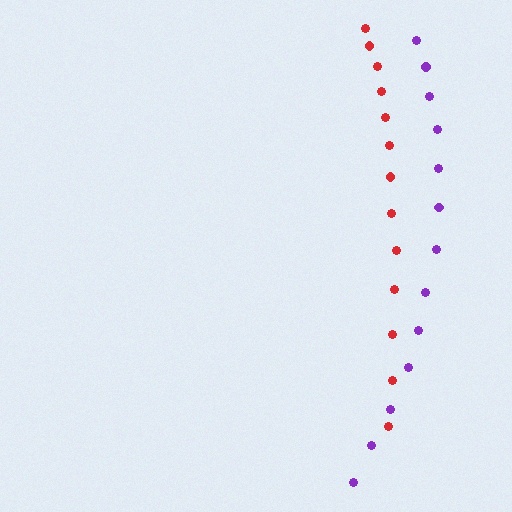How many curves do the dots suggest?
There are 2 distinct paths.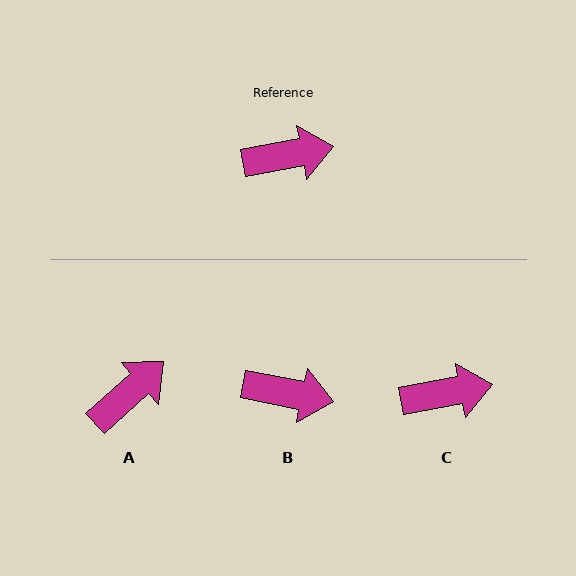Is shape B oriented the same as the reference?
No, it is off by about 22 degrees.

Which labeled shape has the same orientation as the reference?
C.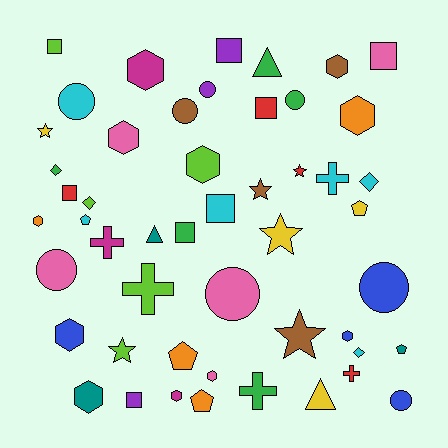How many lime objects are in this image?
There are 5 lime objects.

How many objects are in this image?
There are 50 objects.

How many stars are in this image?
There are 6 stars.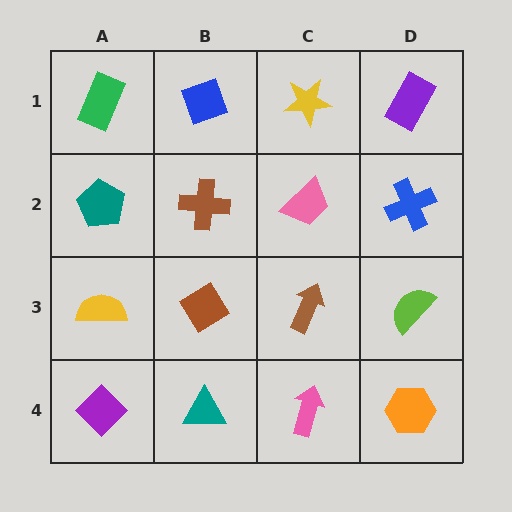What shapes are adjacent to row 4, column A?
A yellow semicircle (row 3, column A), a teal triangle (row 4, column B).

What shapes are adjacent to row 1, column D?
A blue cross (row 2, column D), a yellow star (row 1, column C).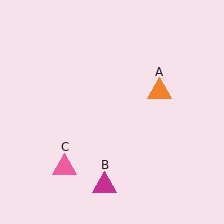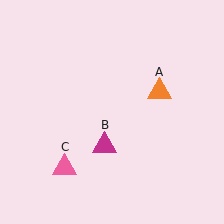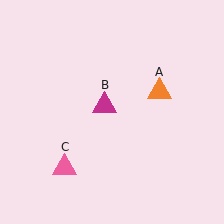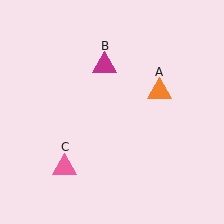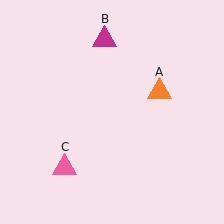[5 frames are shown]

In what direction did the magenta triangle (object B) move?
The magenta triangle (object B) moved up.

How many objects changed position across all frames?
1 object changed position: magenta triangle (object B).